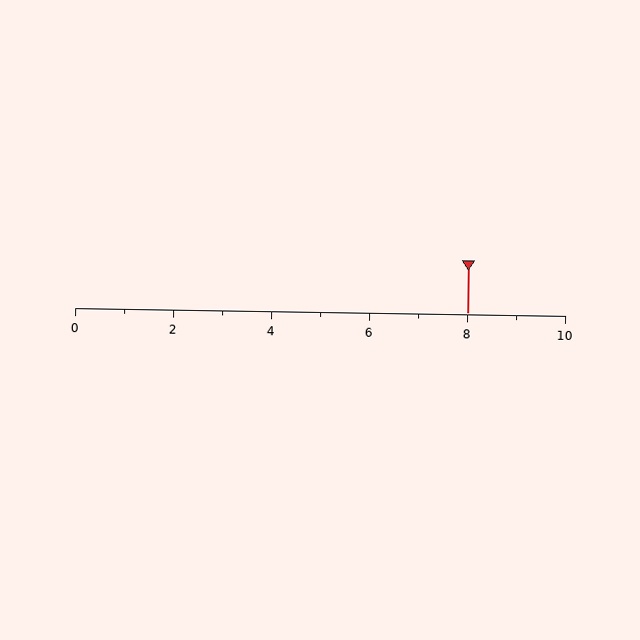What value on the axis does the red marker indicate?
The marker indicates approximately 8.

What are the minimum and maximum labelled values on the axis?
The axis runs from 0 to 10.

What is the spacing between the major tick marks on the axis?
The major ticks are spaced 2 apart.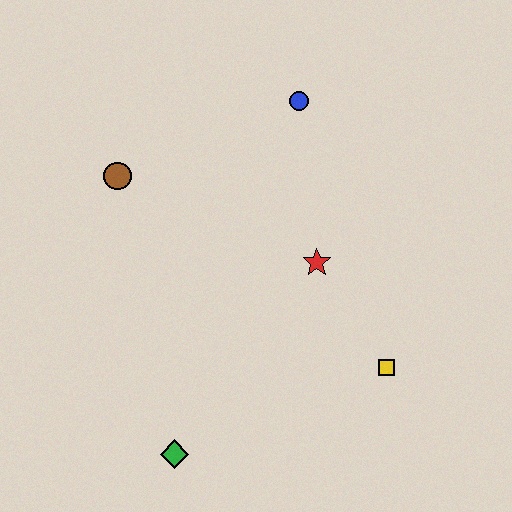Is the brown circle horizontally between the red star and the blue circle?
No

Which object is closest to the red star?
The yellow square is closest to the red star.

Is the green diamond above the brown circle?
No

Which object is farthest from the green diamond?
The blue circle is farthest from the green diamond.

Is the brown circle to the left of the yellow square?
Yes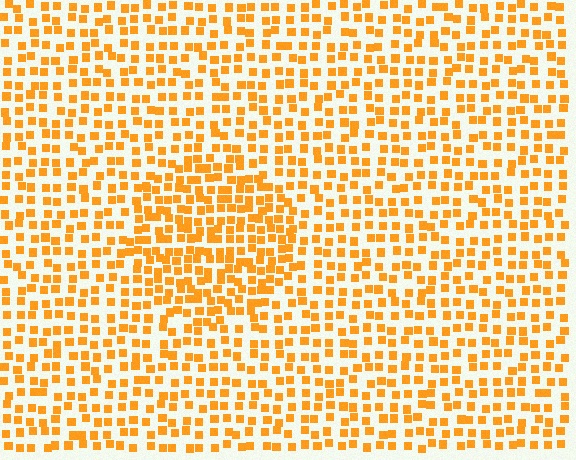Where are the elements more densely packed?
The elements are more densely packed inside the circle boundary.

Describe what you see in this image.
The image contains small orange elements arranged at two different densities. A circle-shaped region is visible where the elements are more densely packed than the surrounding area.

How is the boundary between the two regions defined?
The boundary is defined by a change in element density (approximately 1.6x ratio). All elements are the same color, size, and shape.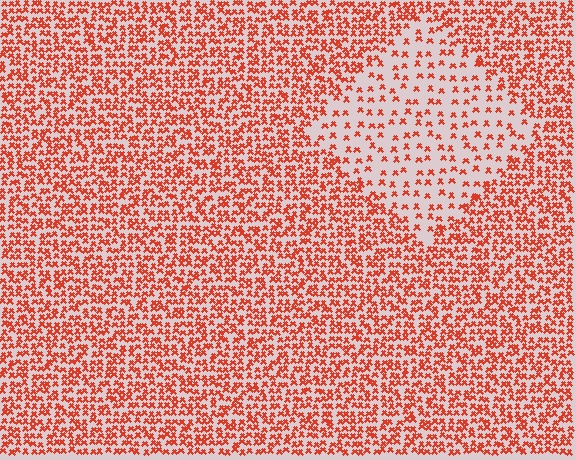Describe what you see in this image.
The image contains small red elements arranged at two different densities. A diamond-shaped region is visible where the elements are less densely packed than the surrounding area.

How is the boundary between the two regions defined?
The boundary is defined by a change in element density (approximately 2.5x ratio). All elements are the same color, size, and shape.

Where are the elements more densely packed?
The elements are more densely packed outside the diamond boundary.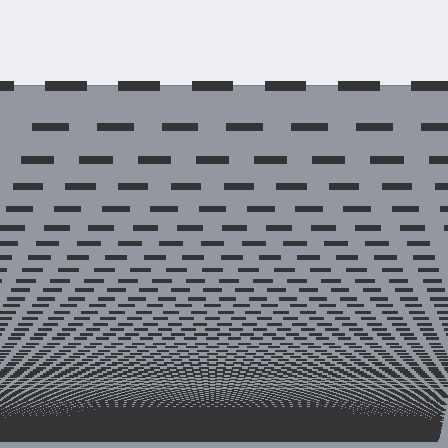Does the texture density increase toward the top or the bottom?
Density increases toward the bottom.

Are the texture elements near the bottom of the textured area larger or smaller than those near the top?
Smaller. The gradient is inverted — elements near the bottom are smaller and denser.